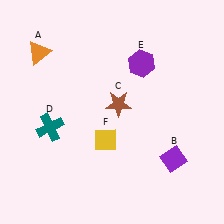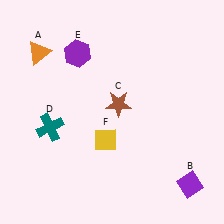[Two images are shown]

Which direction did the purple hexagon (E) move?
The purple hexagon (E) moved left.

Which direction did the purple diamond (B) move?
The purple diamond (B) moved down.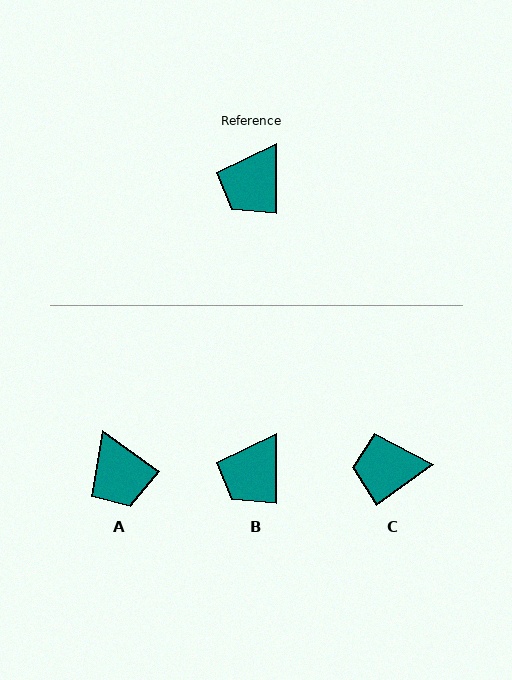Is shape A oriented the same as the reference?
No, it is off by about 55 degrees.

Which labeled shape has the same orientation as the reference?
B.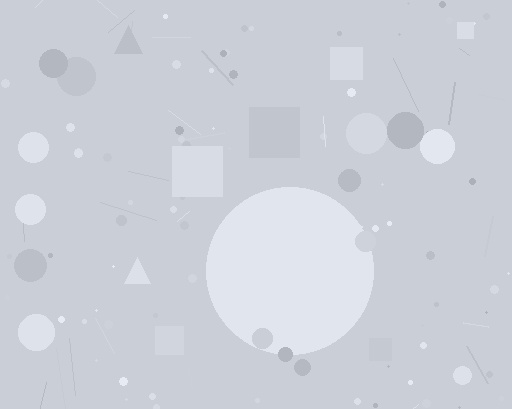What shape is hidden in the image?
A circle is hidden in the image.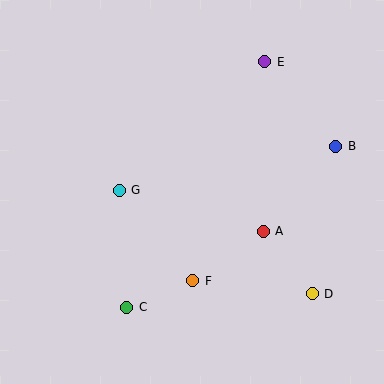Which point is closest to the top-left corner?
Point G is closest to the top-left corner.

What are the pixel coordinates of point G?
Point G is at (119, 190).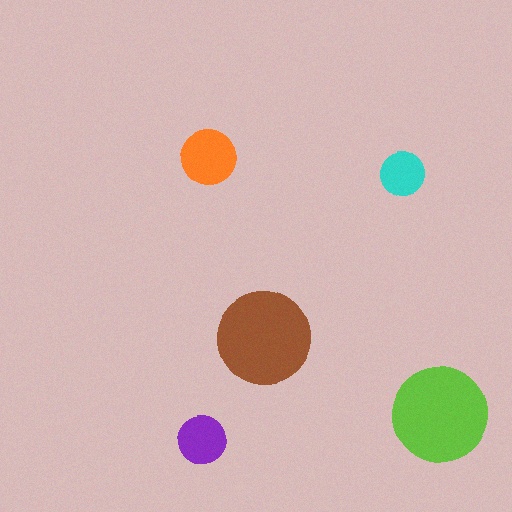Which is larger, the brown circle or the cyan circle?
The brown one.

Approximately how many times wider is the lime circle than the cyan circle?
About 2 times wider.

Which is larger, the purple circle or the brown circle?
The brown one.